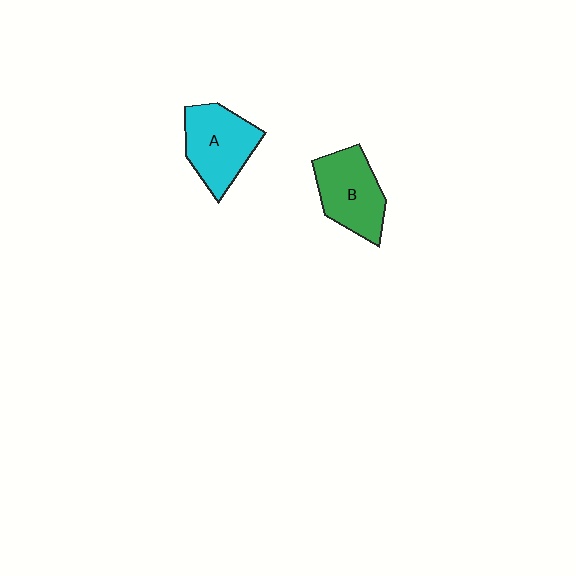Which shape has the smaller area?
Shape B (green).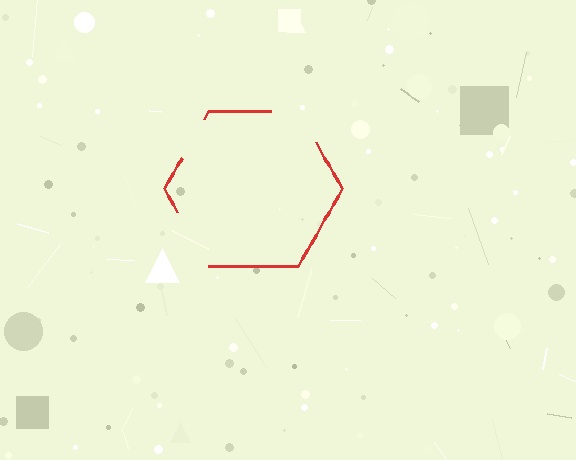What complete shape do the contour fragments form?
The contour fragments form a hexagon.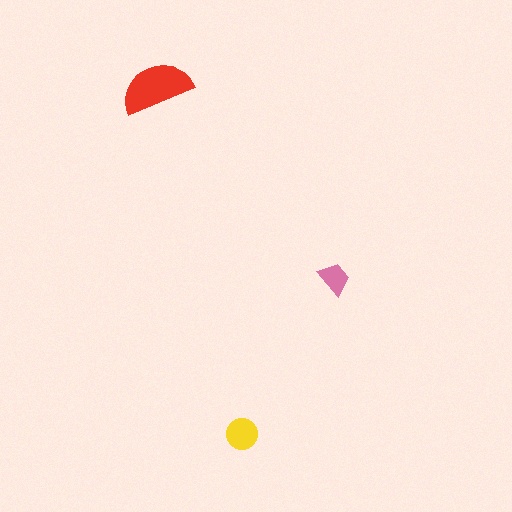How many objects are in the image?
There are 3 objects in the image.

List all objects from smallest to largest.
The pink trapezoid, the yellow circle, the red semicircle.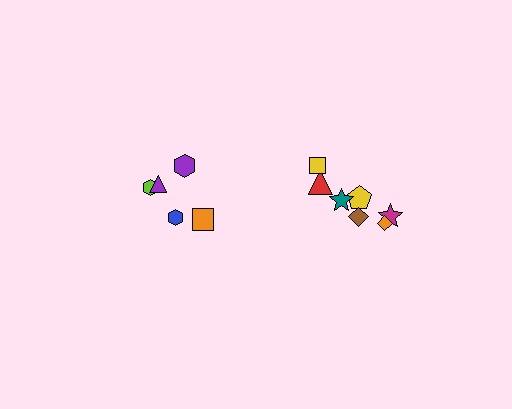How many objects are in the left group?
There are 5 objects.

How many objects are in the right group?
There are 7 objects.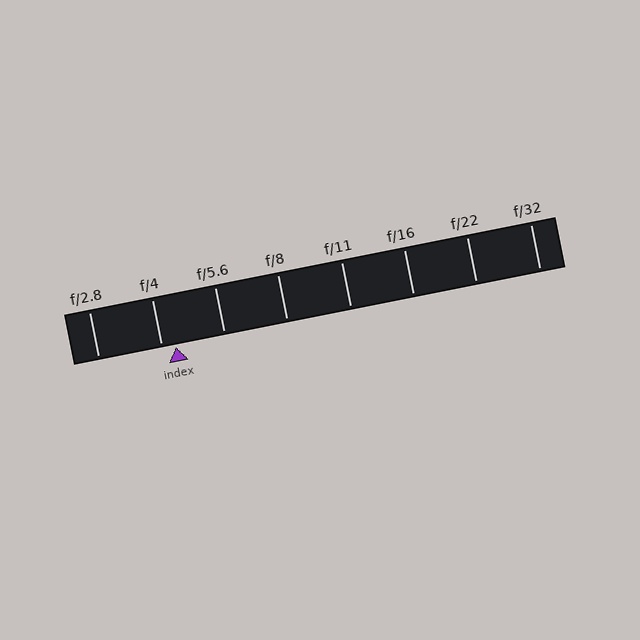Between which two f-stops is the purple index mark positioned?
The index mark is between f/4 and f/5.6.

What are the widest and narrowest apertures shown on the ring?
The widest aperture shown is f/2.8 and the narrowest is f/32.